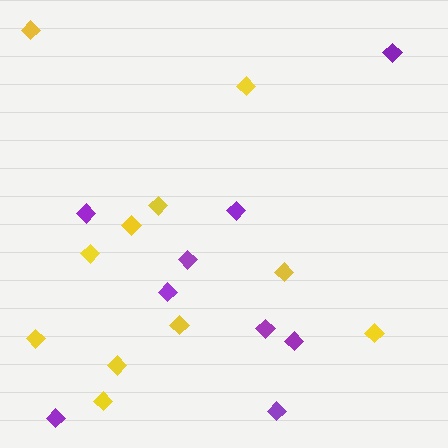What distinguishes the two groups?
There are 2 groups: one group of yellow diamonds (11) and one group of purple diamonds (9).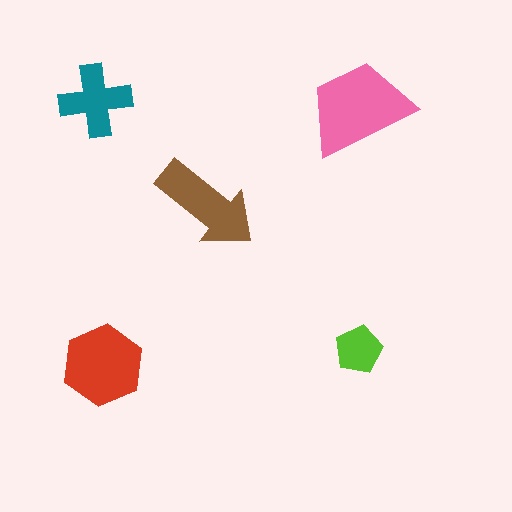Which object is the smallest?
The lime pentagon.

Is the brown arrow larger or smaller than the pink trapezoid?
Smaller.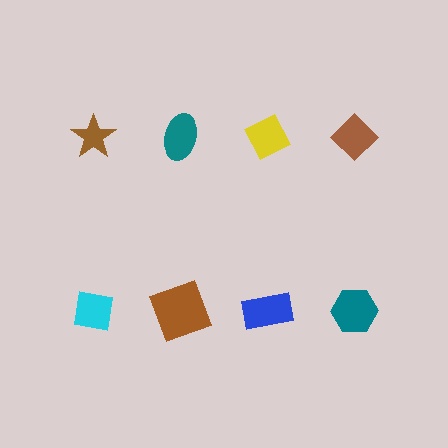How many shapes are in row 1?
4 shapes.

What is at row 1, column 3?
A yellow diamond.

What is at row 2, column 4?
A teal hexagon.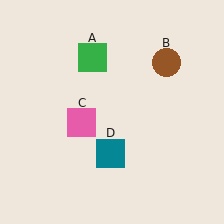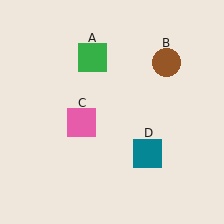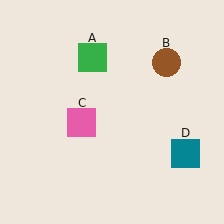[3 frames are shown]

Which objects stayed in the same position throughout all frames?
Green square (object A) and brown circle (object B) and pink square (object C) remained stationary.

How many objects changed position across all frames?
1 object changed position: teal square (object D).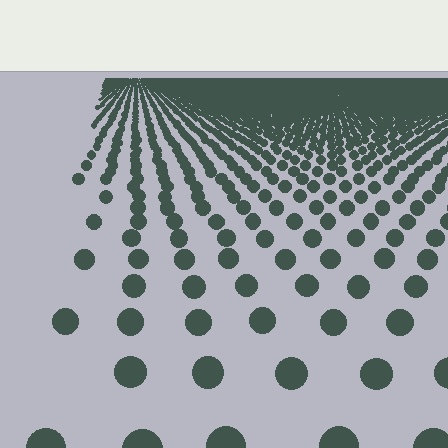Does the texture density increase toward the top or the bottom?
Density increases toward the top.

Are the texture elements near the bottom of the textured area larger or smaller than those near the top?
Larger. Near the bottom, elements are closer to the viewer and appear at a bigger on-screen size.